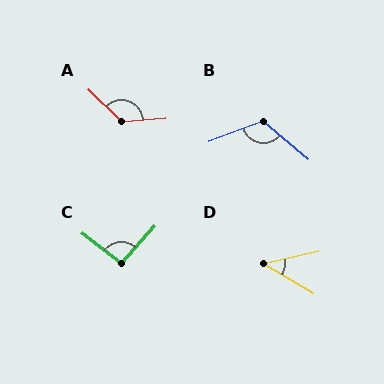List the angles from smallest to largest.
D (43°), C (93°), B (119°), A (131°).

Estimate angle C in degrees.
Approximately 93 degrees.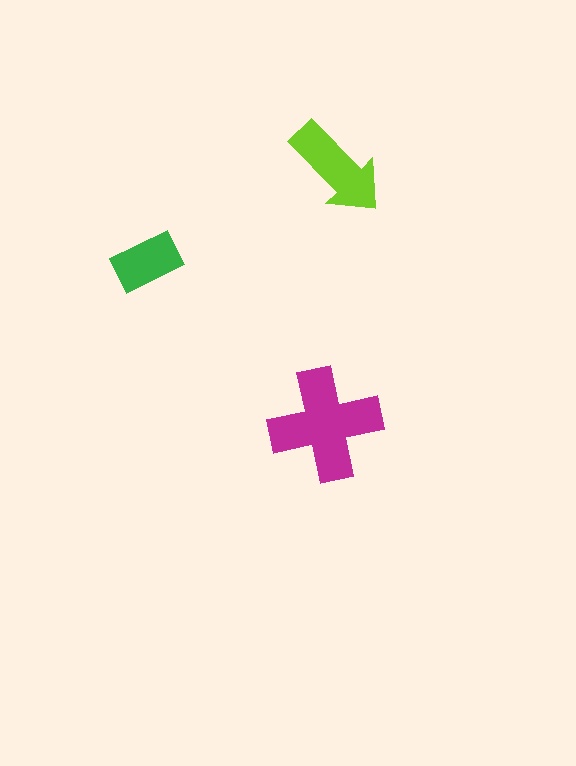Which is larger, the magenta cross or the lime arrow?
The magenta cross.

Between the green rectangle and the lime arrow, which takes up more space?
The lime arrow.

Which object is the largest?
The magenta cross.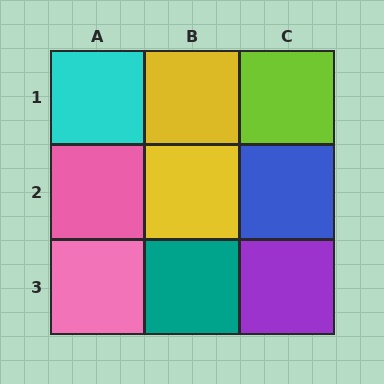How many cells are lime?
1 cell is lime.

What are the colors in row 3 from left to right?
Pink, teal, purple.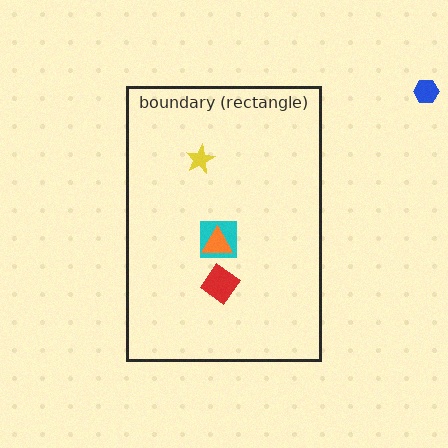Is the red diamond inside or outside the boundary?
Inside.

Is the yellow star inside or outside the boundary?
Inside.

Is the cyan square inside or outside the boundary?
Inside.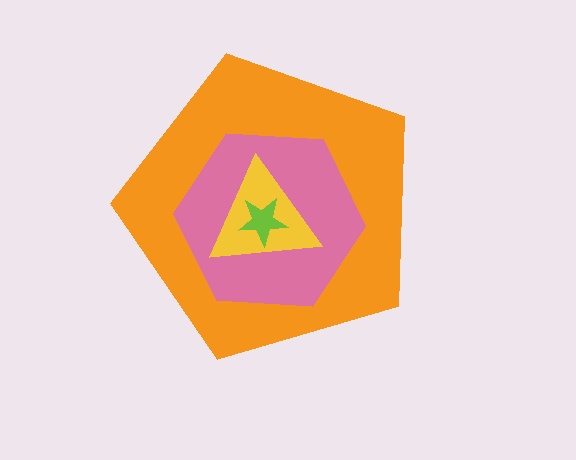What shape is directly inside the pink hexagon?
The yellow triangle.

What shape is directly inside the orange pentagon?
The pink hexagon.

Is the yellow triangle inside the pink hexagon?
Yes.